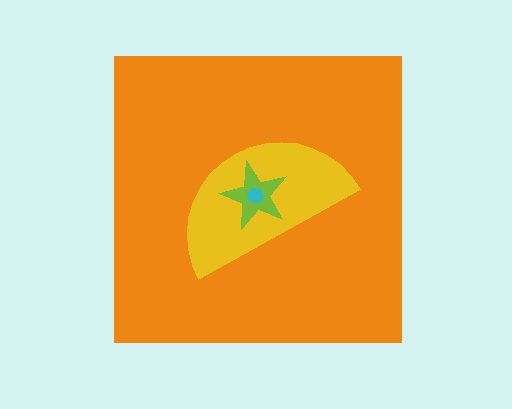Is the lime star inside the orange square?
Yes.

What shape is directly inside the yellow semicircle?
The lime star.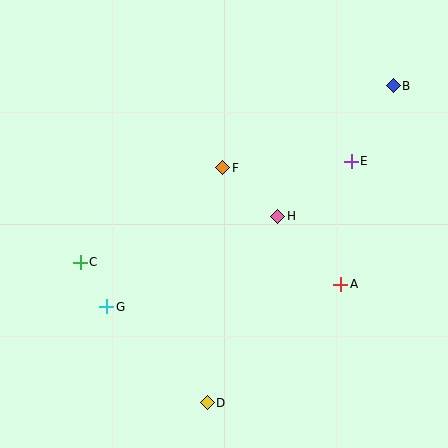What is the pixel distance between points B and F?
The distance between B and F is 189 pixels.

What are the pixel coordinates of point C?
Point C is at (80, 262).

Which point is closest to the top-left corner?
Point C is closest to the top-left corner.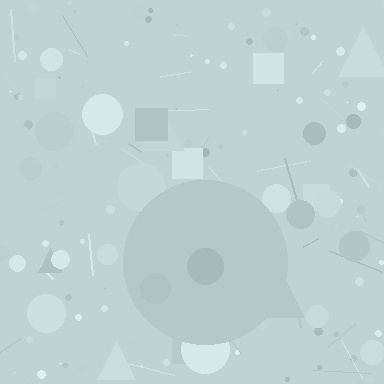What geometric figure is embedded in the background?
A circle is embedded in the background.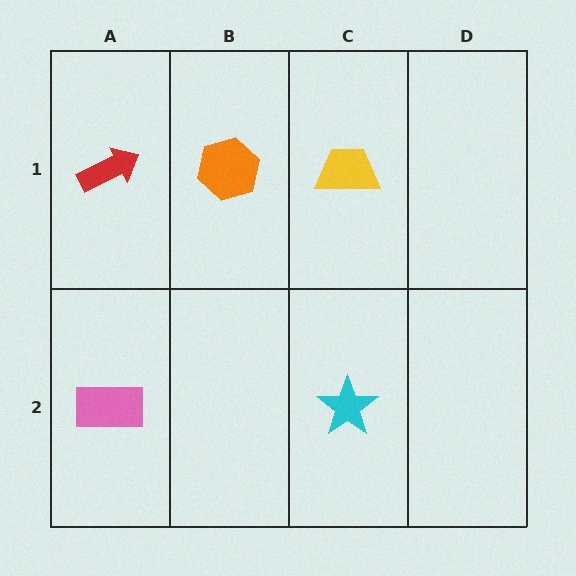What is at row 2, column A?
A pink rectangle.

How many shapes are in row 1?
3 shapes.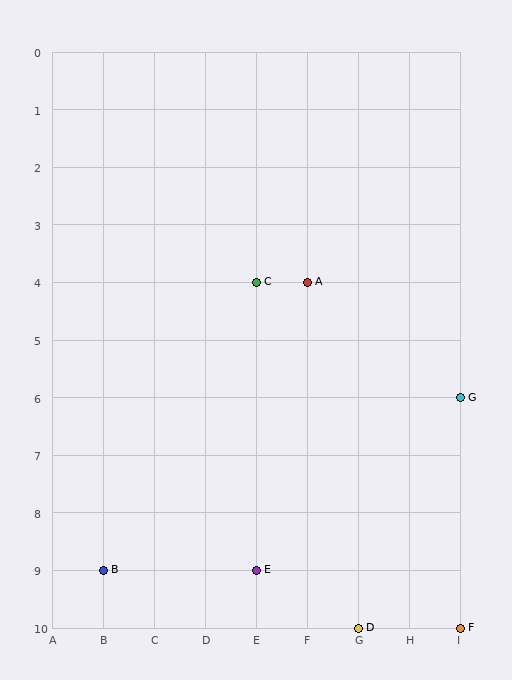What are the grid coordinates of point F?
Point F is at grid coordinates (I, 10).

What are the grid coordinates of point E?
Point E is at grid coordinates (E, 9).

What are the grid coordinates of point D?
Point D is at grid coordinates (G, 10).